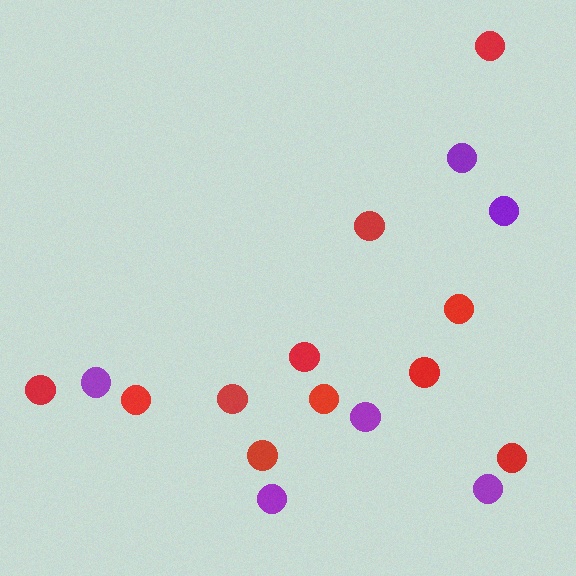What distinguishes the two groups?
There are 2 groups: one group of red circles (11) and one group of purple circles (6).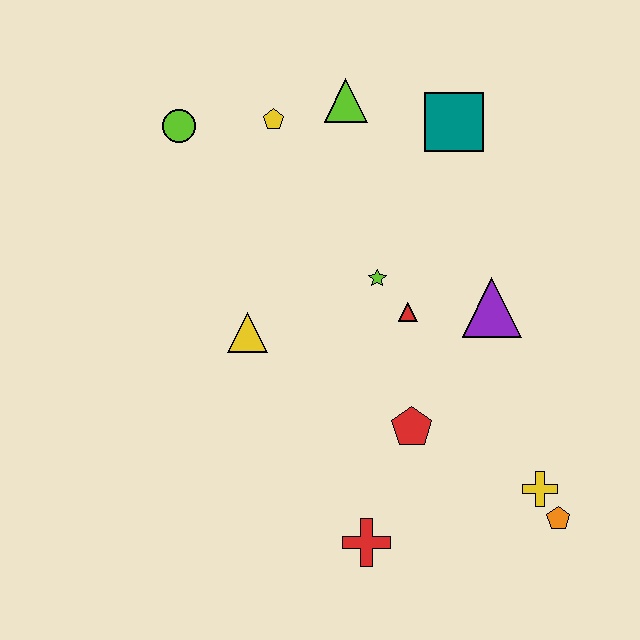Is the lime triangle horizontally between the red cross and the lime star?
No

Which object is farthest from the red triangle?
The lime circle is farthest from the red triangle.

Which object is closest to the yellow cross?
The orange pentagon is closest to the yellow cross.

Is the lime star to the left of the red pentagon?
Yes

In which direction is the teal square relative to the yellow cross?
The teal square is above the yellow cross.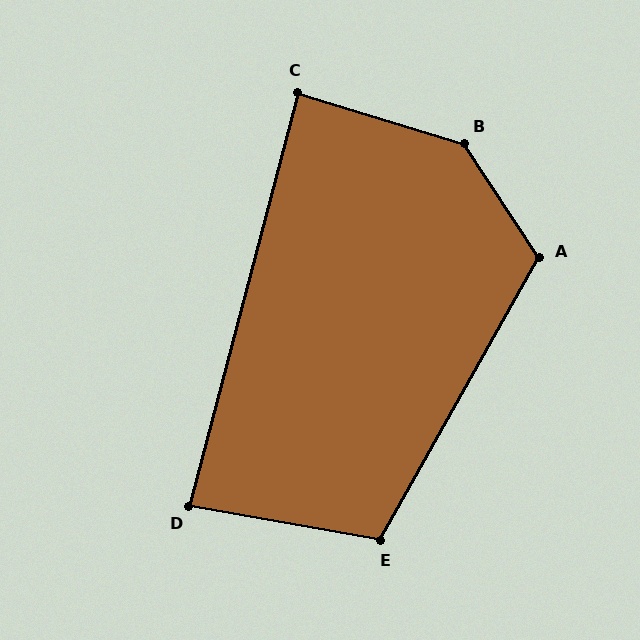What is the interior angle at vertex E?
Approximately 109 degrees (obtuse).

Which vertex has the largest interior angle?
B, at approximately 140 degrees.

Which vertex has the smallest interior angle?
D, at approximately 85 degrees.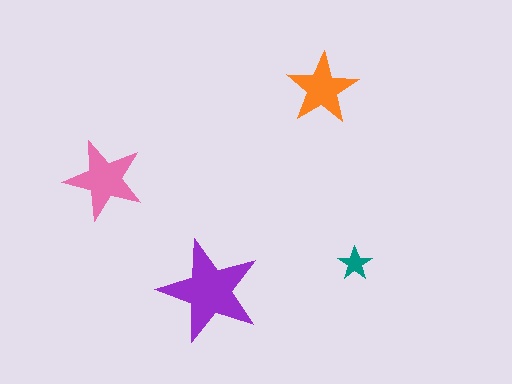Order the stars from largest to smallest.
the purple one, the pink one, the orange one, the teal one.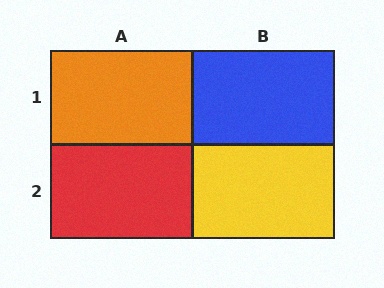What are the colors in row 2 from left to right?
Red, yellow.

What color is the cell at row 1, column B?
Blue.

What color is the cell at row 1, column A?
Orange.